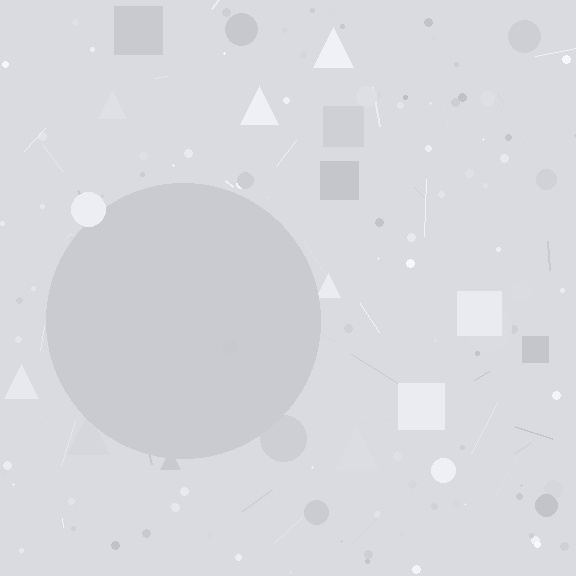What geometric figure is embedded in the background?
A circle is embedded in the background.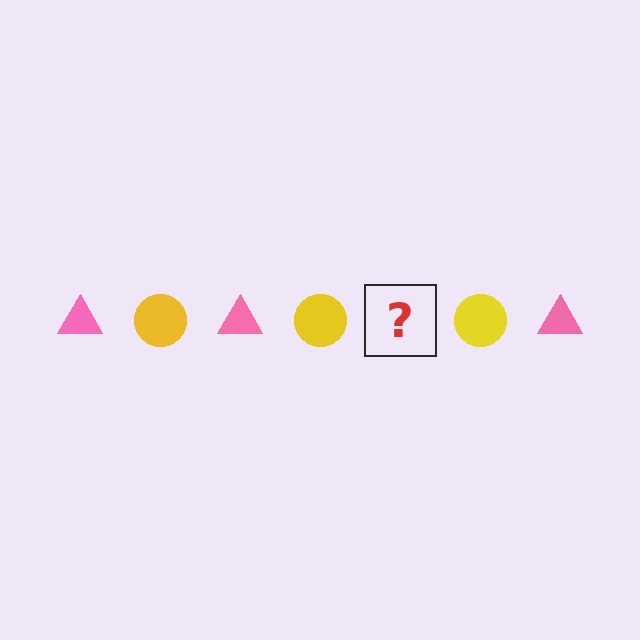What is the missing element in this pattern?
The missing element is a pink triangle.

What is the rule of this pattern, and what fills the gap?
The rule is that the pattern alternates between pink triangle and yellow circle. The gap should be filled with a pink triangle.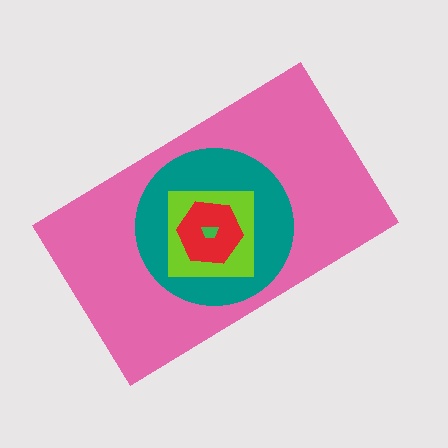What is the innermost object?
The green trapezoid.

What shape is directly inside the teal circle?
The lime square.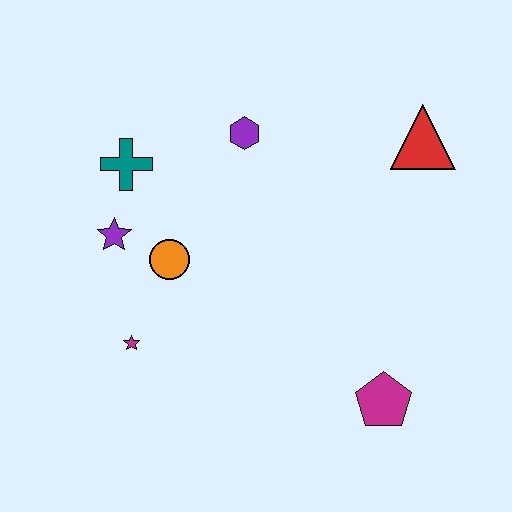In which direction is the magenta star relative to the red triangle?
The magenta star is to the left of the red triangle.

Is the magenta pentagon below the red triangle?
Yes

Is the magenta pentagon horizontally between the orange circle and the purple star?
No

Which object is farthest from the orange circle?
The red triangle is farthest from the orange circle.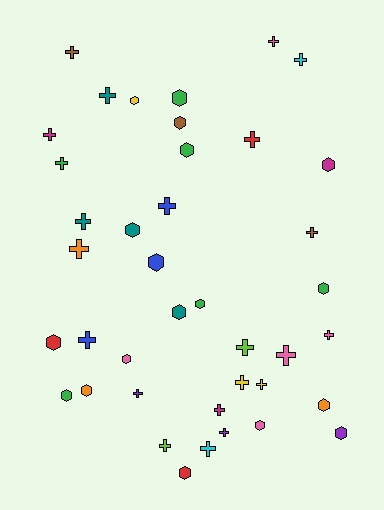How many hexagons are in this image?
There are 18 hexagons.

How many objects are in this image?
There are 40 objects.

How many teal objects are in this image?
There are 4 teal objects.